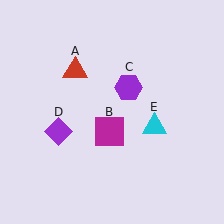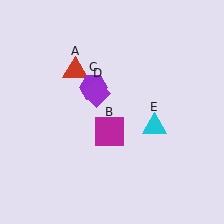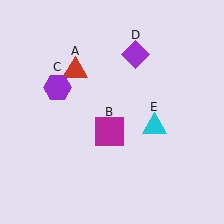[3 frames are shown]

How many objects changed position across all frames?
2 objects changed position: purple hexagon (object C), purple diamond (object D).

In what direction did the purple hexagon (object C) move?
The purple hexagon (object C) moved left.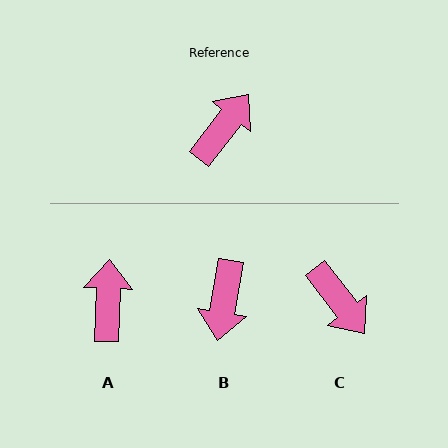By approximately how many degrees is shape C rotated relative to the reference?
Approximately 105 degrees clockwise.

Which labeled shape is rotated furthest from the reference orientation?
B, about 152 degrees away.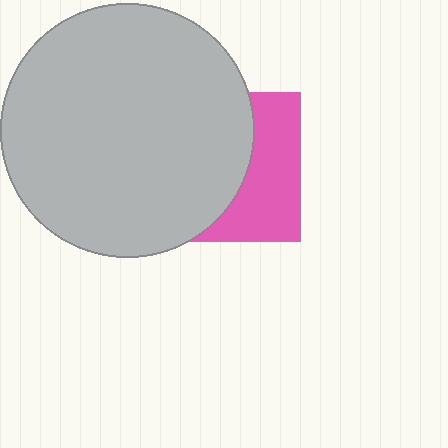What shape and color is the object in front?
The object in front is a light gray circle.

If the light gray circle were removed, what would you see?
You would see the complete pink square.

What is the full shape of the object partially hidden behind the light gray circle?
The partially hidden object is a pink square.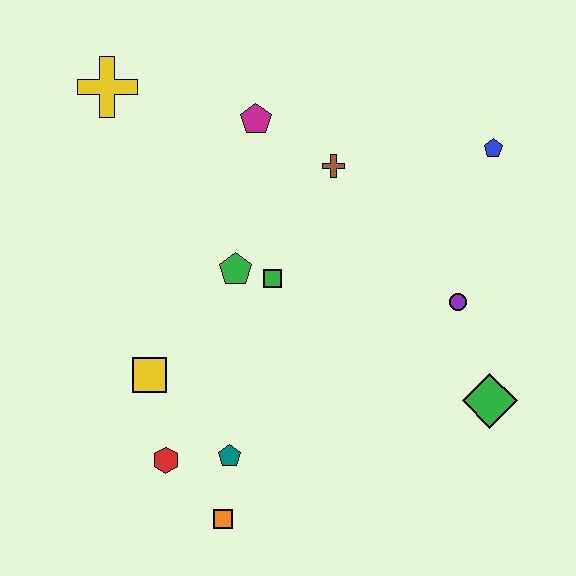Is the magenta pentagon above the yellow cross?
No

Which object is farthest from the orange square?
The blue pentagon is farthest from the orange square.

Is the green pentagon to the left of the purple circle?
Yes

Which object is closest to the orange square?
The teal pentagon is closest to the orange square.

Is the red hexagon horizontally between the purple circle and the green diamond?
No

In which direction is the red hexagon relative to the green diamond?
The red hexagon is to the left of the green diamond.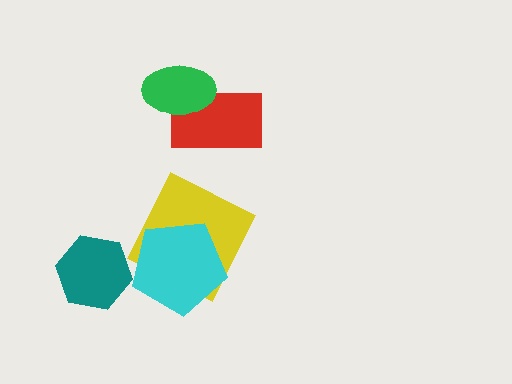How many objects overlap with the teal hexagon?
0 objects overlap with the teal hexagon.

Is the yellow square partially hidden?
Yes, it is partially covered by another shape.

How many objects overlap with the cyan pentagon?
1 object overlaps with the cyan pentagon.